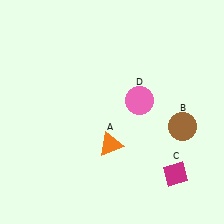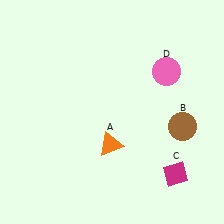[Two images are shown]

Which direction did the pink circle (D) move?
The pink circle (D) moved up.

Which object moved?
The pink circle (D) moved up.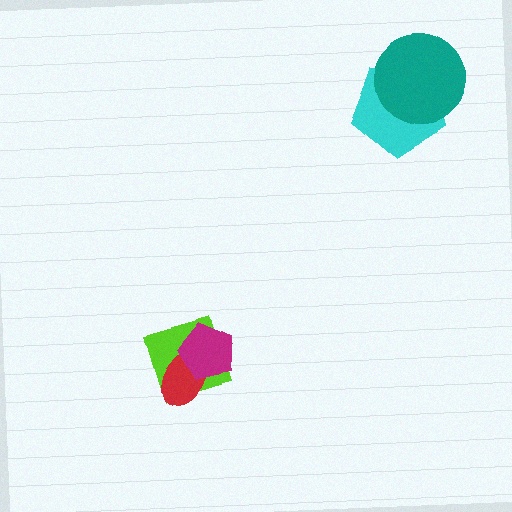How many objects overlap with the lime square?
2 objects overlap with the lime square.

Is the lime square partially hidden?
Yes, it is partially covered by another shape.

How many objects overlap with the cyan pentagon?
1 object overlaps with the cyan pentagon.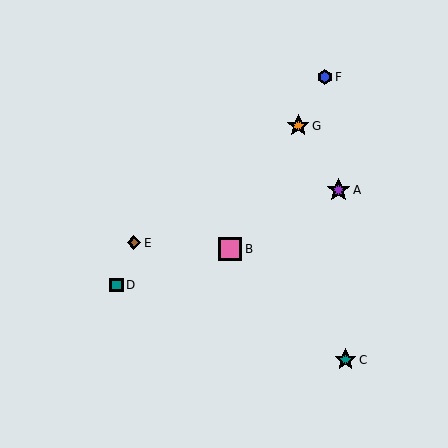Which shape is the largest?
The pink square (labeled B) is the largest.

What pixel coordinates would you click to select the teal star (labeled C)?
Click at (345, 360) to select the teal star C.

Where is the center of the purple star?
The center of the purple star is at (339, 190).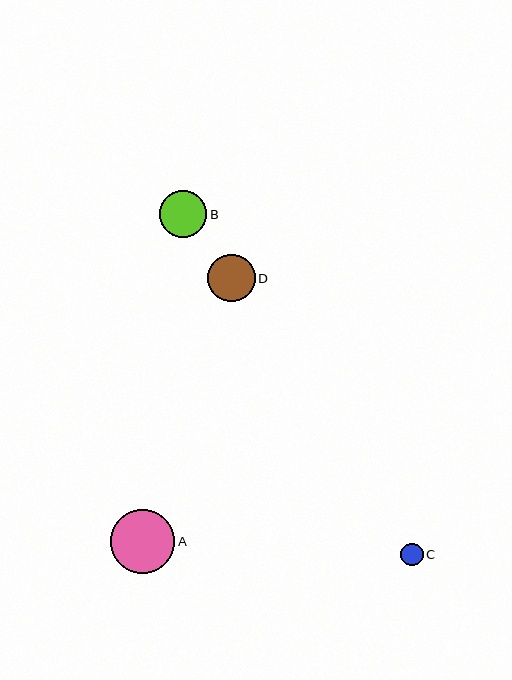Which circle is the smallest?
Circle C is the smallest with a size of approximately 22 pixels.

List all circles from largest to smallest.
From largest to smallest: A, D, B, C.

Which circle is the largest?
Circle A is the largest with a size of approximately 64 pixels.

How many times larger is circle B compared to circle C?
Circle B is approximately 2.1 times the size of circle C.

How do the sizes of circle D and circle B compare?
Circle D and circle B are approximately the same size.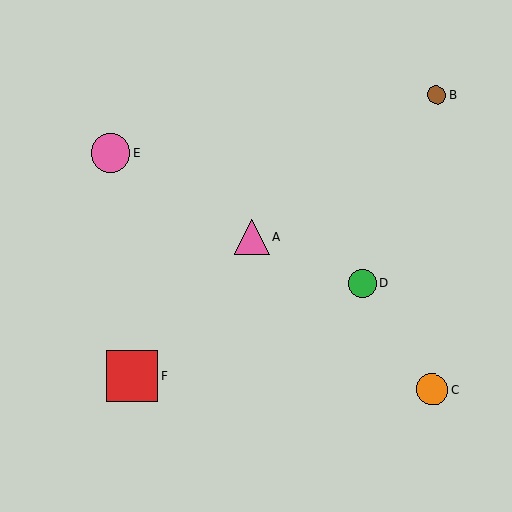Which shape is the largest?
The red square (labeled F) is the largest.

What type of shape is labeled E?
Shape E is a pink circle.